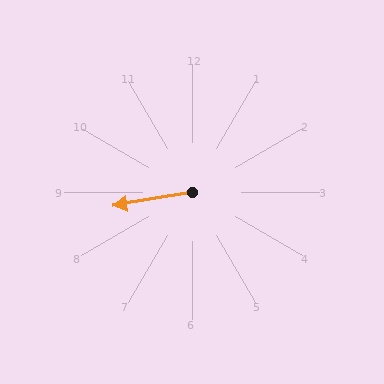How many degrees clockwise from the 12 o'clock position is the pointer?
Approximately 260 degrees.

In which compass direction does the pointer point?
West.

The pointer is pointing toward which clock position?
Roughly 9 o'clock.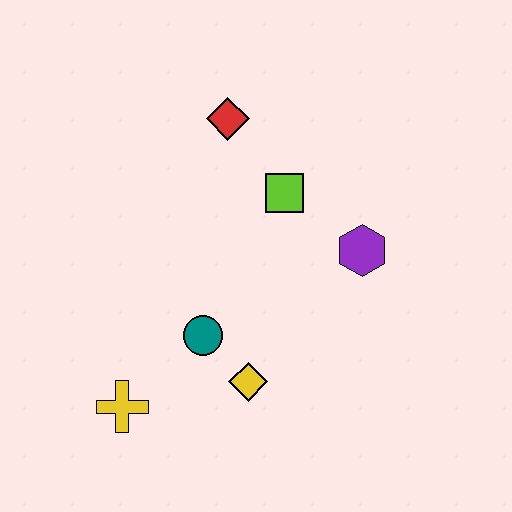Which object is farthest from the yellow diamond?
The red diamond is farthest from the yellow diamond.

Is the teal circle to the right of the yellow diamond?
No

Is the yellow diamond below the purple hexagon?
Yes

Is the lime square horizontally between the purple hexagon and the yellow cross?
Yes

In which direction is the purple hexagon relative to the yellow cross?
The purple hexagon is to the right of the yellow cross.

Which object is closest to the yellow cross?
The teal circle is closest to the yellow cross.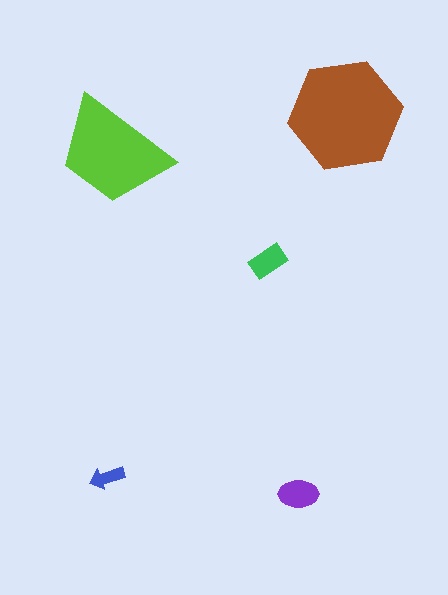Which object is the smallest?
The blue arrow.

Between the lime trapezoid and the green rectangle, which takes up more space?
The lime trapezoid.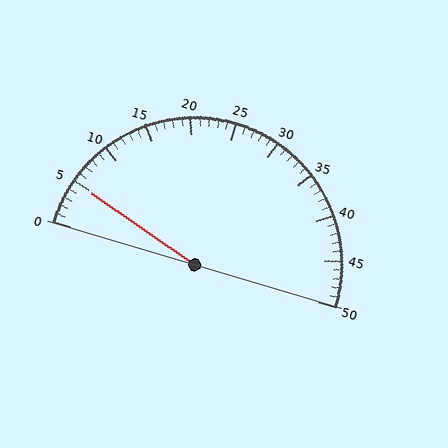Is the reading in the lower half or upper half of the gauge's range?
The reading is in the lower half of the range (0 to 50).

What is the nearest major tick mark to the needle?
The nearest major tick mark is 5.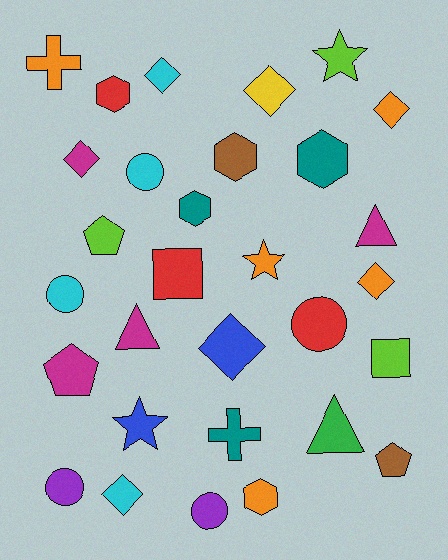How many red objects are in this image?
There are 3 red objects.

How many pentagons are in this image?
There are 3 pentagons.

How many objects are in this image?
There are 30 objects.